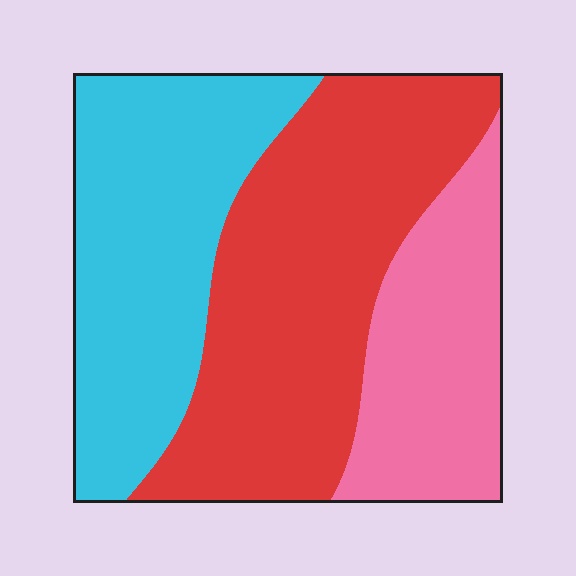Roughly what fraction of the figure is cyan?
Cyan covers roughly 35% of the figure.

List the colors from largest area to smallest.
From largest to smallest: red, cyan, pink.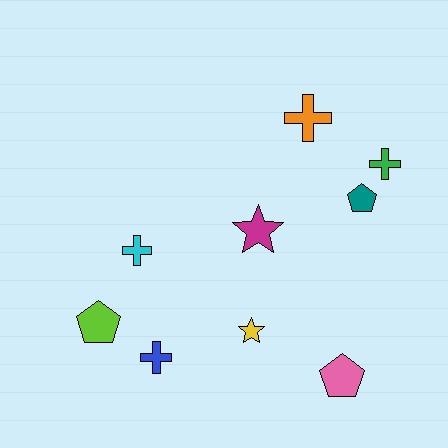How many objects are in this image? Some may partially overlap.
There are 9 objects.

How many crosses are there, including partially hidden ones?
There are 4 crosses.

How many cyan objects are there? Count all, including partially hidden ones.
There is 1 cyan object.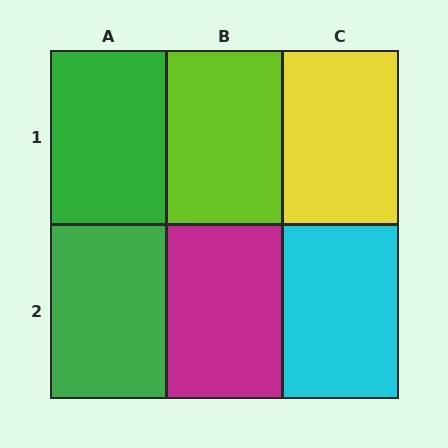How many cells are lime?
1 cell is lime.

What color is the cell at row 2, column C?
Cyan.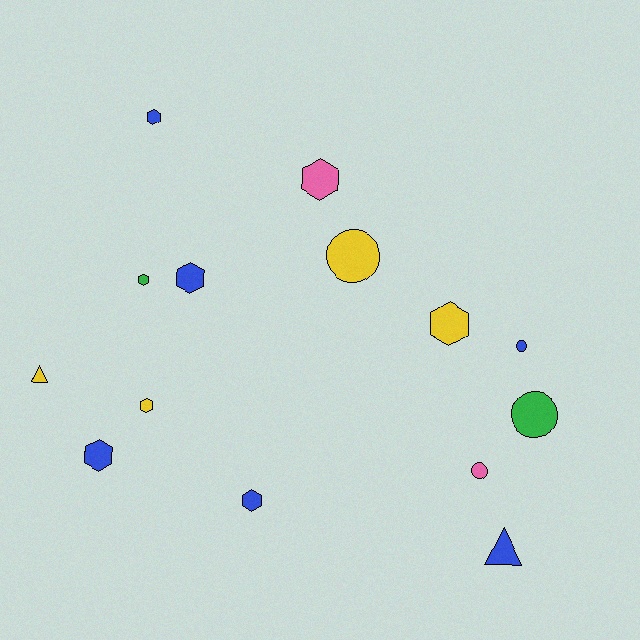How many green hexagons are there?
There is 1 green hexagon.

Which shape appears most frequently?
Hexagon, with 8 objects.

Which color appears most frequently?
Blue, with 6 objects.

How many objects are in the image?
There are 14 objects.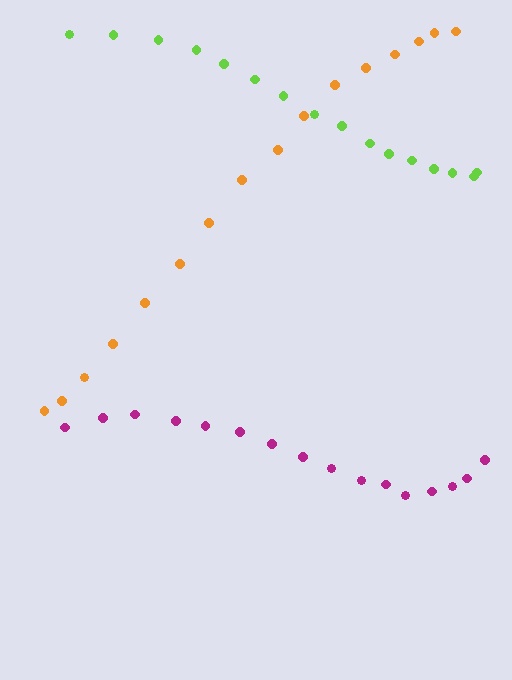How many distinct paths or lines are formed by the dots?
There are 3 distinct paths.